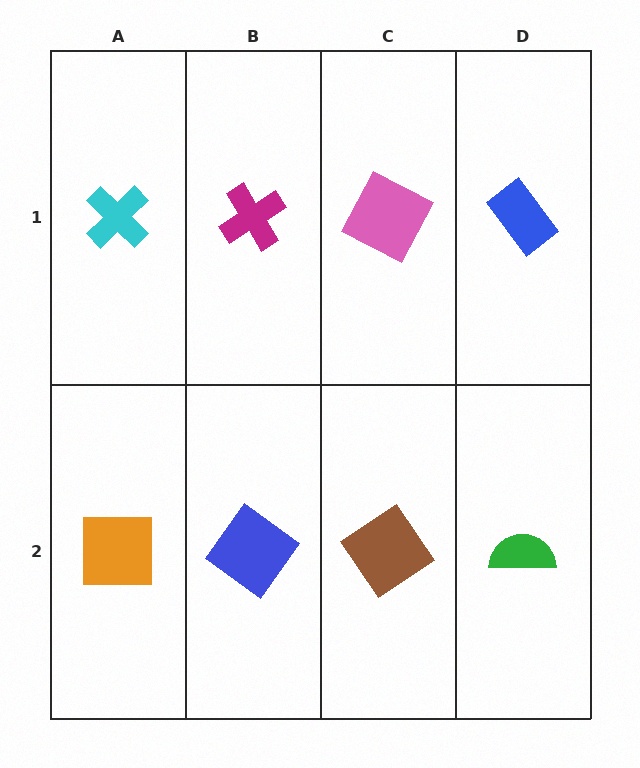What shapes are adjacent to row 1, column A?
An orange square (row 2, column A), a magenta cross (row 1, column B).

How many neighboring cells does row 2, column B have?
3.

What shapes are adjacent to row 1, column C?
A brown diamond (row 2, column C), a magenta cross (row 1, column B), a blue rectangle (row 1, column D).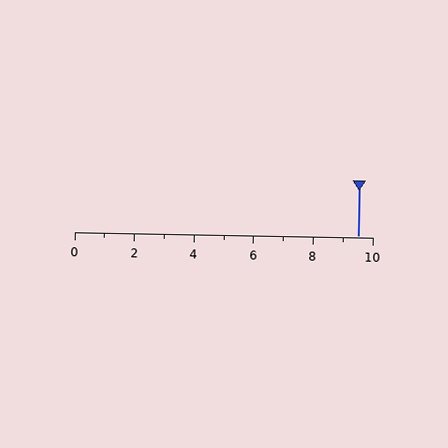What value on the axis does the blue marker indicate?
The marker indicates approximately 9.5.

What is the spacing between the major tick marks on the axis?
The major ticks are spaced 2 apart.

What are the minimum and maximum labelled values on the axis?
The axis runs from 0 to 10.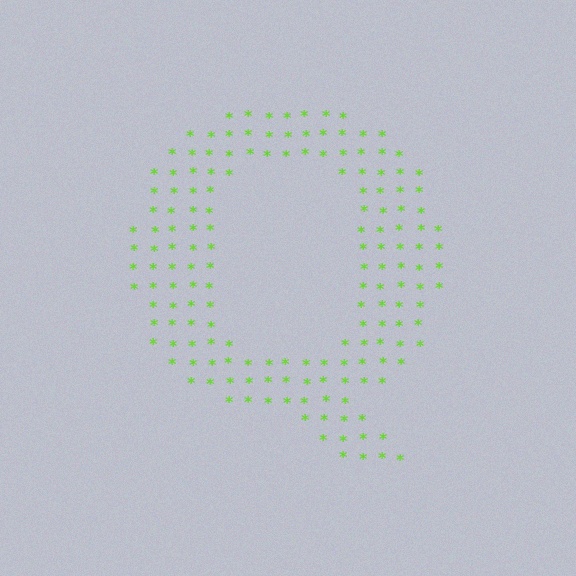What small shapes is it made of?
It is made of small asterisks.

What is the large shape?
The large shape is the letter Q.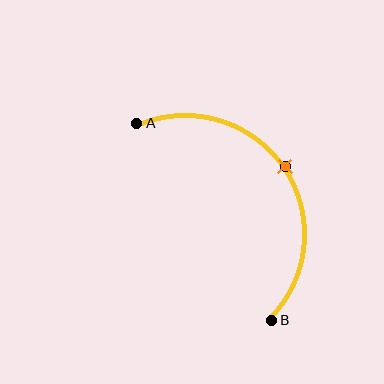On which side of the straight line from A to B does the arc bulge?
The arc bulges above and to the right of the straight line connecting A and B.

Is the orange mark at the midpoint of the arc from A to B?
Yes. The orange mark lies on the arc at equal arc-length from both A and B — it is the arc midpoint.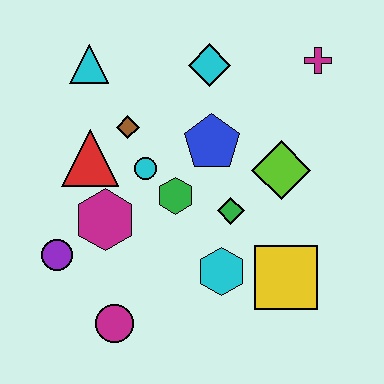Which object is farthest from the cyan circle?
The magenta cross is farthest from the cyan circle.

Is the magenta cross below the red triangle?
No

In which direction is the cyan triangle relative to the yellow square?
The cyan triangle is above the yellow square.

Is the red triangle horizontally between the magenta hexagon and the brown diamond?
No